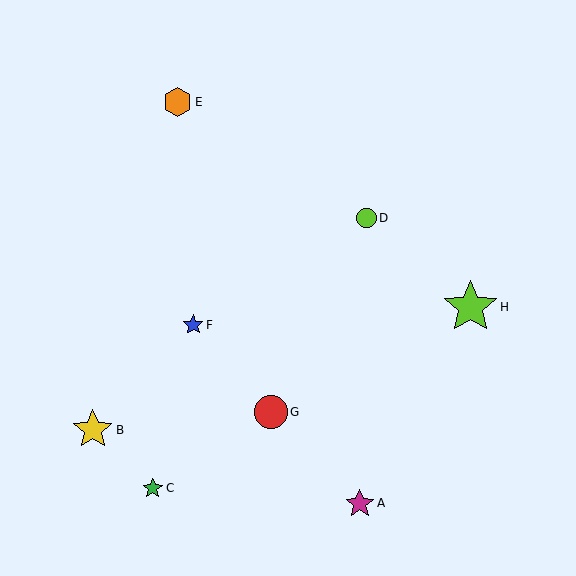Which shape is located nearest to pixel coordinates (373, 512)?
The magenta star (labeled A) at (360, 503) is nearest to that location.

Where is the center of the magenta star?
The center of the magenta star is at (360, 503).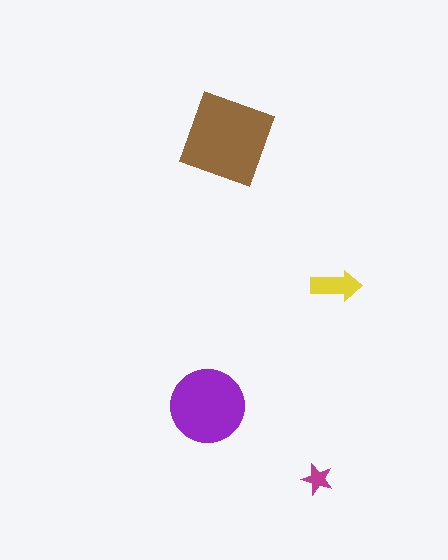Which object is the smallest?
The magenta star.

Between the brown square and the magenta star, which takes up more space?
The brown square.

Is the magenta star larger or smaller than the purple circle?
Smaller.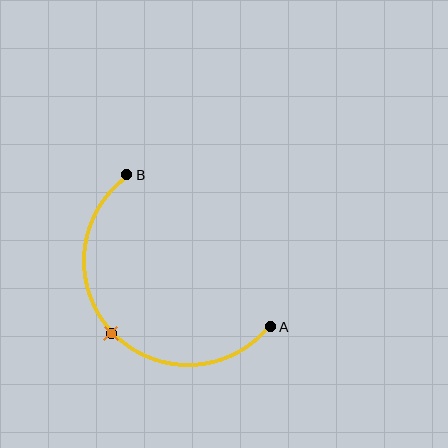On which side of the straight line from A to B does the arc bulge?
The arc bulges below and to the left of the straight line connecting A and B.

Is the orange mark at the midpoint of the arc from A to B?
Yes. The orange mark lies on the arc at equal arc-length from both A and B — it is the arc midpoint.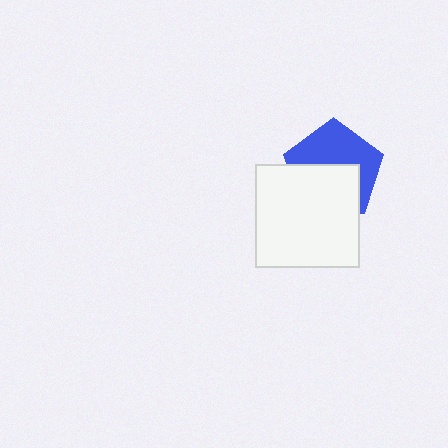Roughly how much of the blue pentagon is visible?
About half of it is visible (roughly 51%).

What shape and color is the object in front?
The object in front is a white square.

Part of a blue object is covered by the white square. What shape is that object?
It is a pentagon.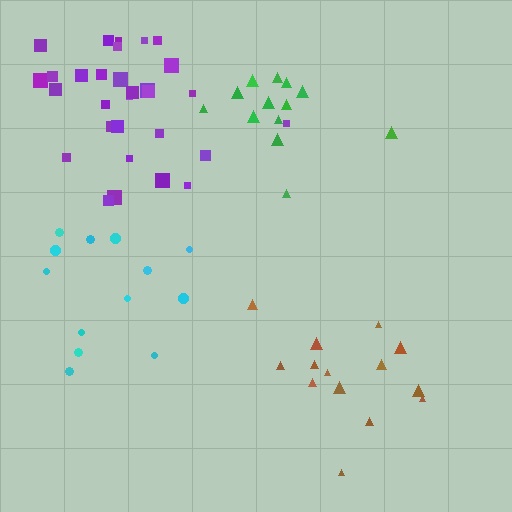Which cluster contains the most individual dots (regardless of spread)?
Purple (30).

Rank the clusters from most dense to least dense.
green, purple, cyan, brown.